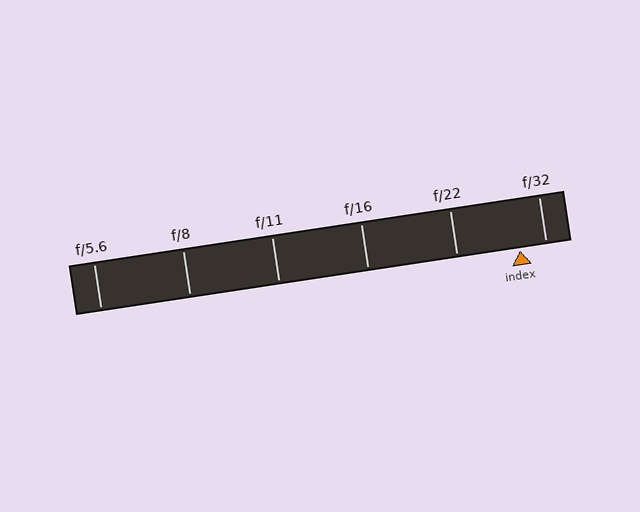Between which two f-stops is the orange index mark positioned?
The index mark is between f/22 and f/32.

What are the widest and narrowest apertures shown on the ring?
The widest aperture shown is f/5.6 and the narrowest is f/32.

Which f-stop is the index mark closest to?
The index mark is closest to f/32.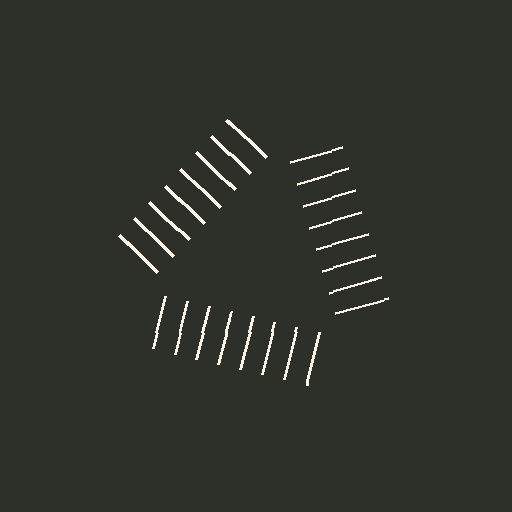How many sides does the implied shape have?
3 sides — the line-ends trace a triangle.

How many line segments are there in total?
24 — 8 along each of the 3 edges.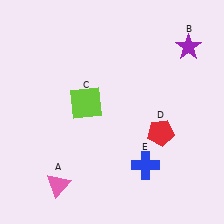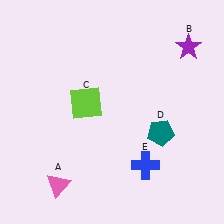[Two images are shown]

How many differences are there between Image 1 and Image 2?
There is 1 difference between the two images.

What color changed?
The pentagon (D) changed from red in Image 1 to teal in Image 2.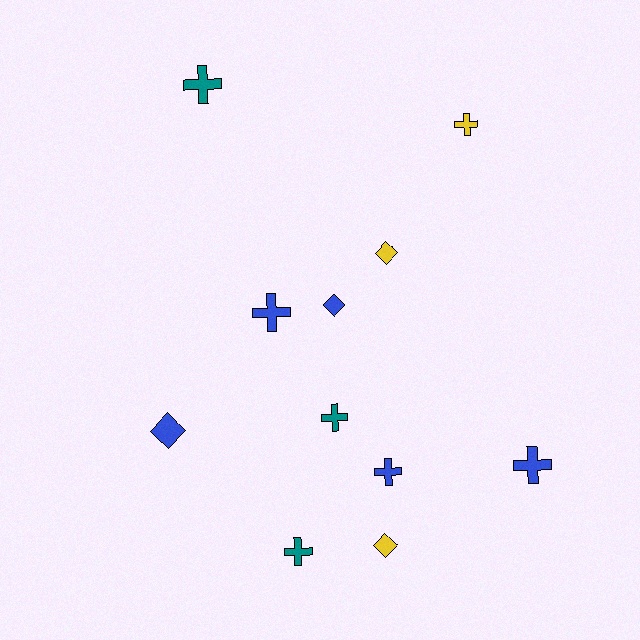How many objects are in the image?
There are 11 objects.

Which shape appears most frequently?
Cross, with 7 objects.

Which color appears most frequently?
Blue, with 5 objects.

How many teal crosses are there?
There are 3 teal crosses.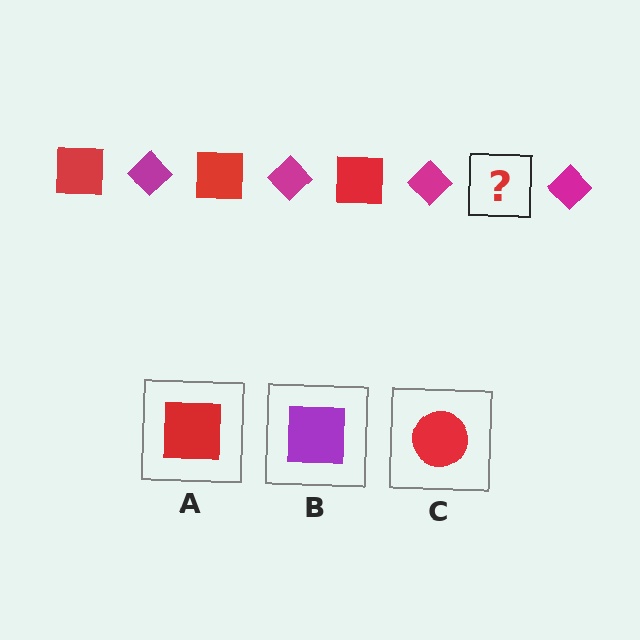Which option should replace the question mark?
Option A.